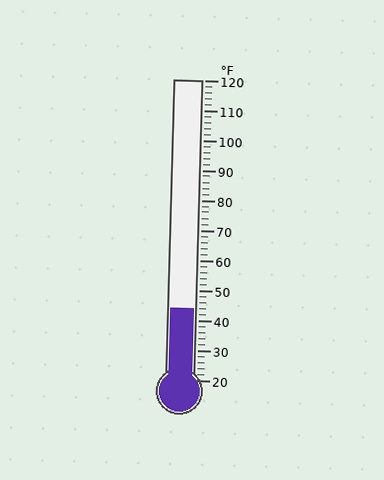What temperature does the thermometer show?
The thermometer shows approximately 44°F.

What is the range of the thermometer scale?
The thermometer scale ranges from 20°F to 120°F.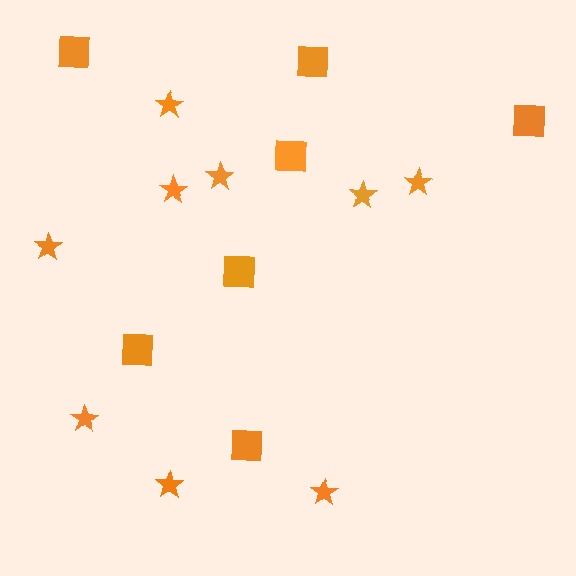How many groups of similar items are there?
There are 2 groups: one group of stars (9) and one group of squares (7).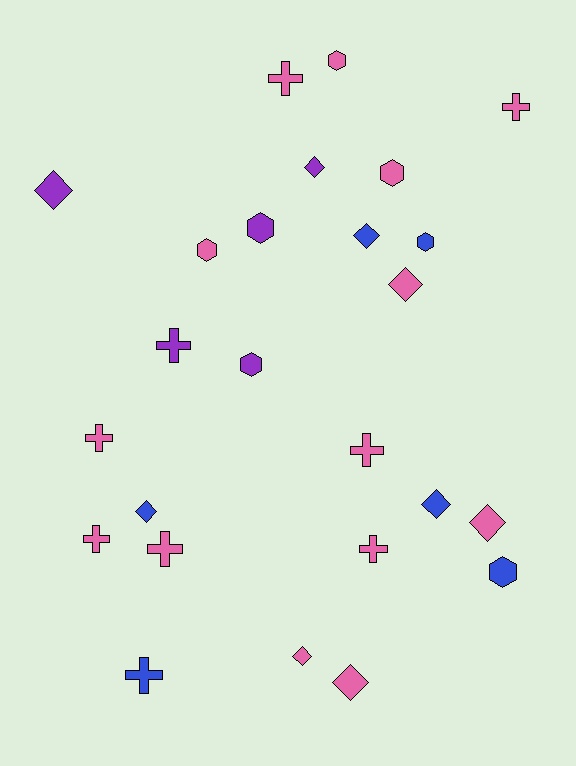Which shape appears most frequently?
Diamond, with 9 objects.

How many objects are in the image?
There are 25 objects.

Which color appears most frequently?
Pink, with 14 objects.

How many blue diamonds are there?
There are 3 blue diamonds.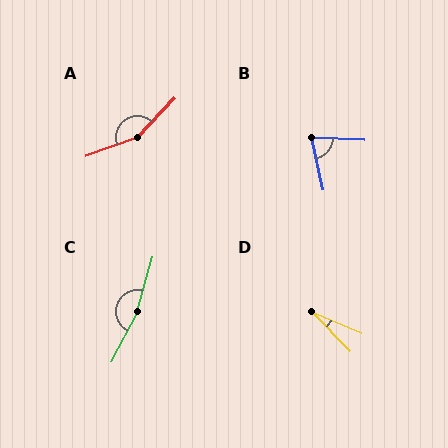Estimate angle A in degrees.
Approximately 153 degrees.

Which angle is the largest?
C, at approximately 168 degrees.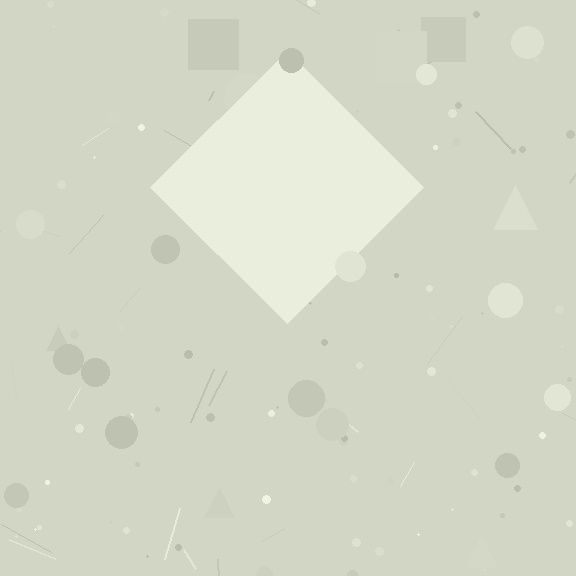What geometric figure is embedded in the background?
A diamond is embedded in the background.